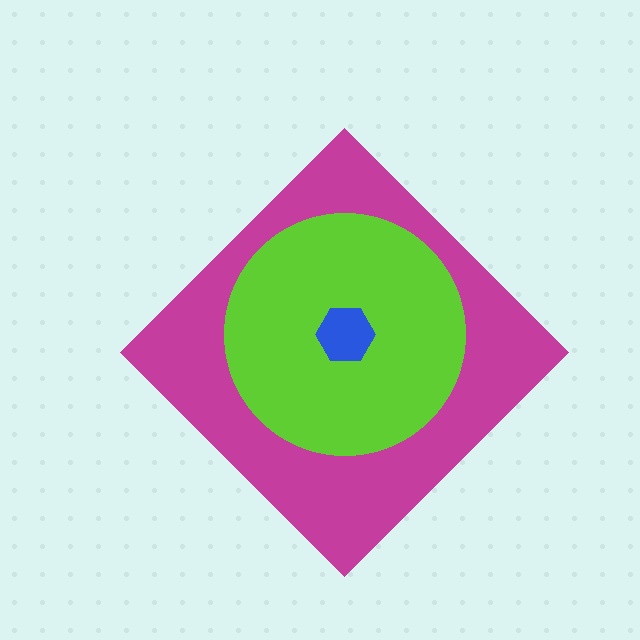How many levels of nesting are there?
3.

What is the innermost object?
The blue hexagon.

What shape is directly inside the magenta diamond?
The lime circle.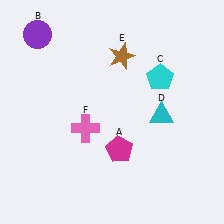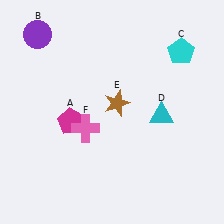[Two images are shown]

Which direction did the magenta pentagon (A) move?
The magenta pentagon (A) moved left.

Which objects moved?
The objects that moved are: the magenta pentagon (A), the cyan pentagon (C), the brown star (E).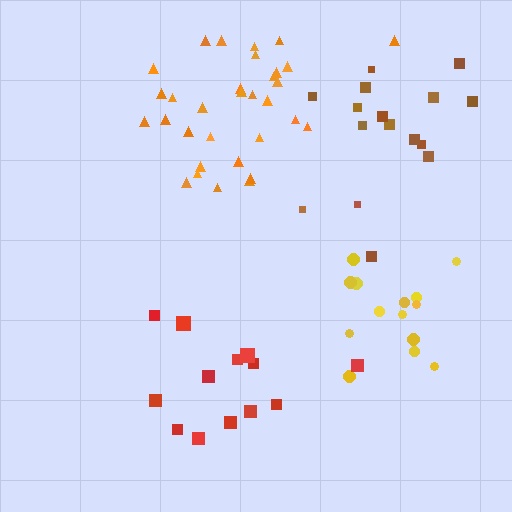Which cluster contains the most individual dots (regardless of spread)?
Orange (32).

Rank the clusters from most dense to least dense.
orange, yellow, brown, red.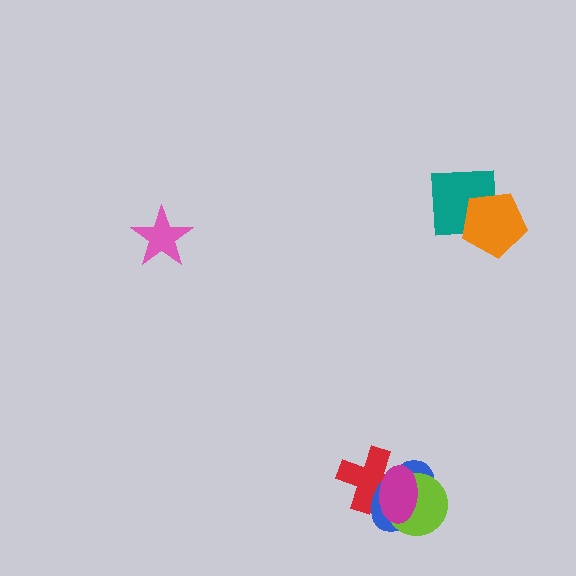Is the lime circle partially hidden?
Yes, it is partially covered by another shape.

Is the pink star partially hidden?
No, no other shape covers it.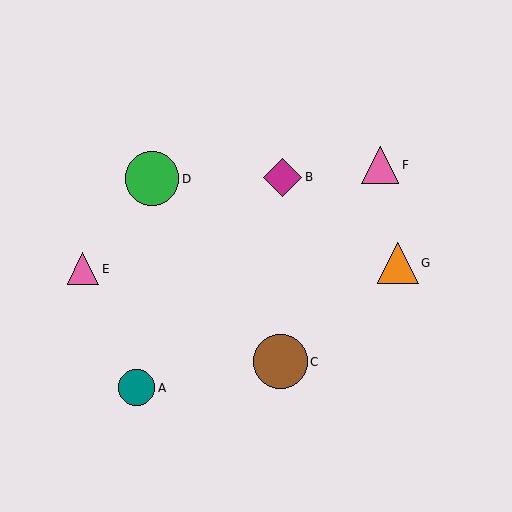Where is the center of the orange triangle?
The center of the orange triangle is at (398, 263).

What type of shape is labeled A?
Shape A is a teal circle.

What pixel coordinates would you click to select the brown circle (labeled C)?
Click at (281, 362) to select the brown circle C.